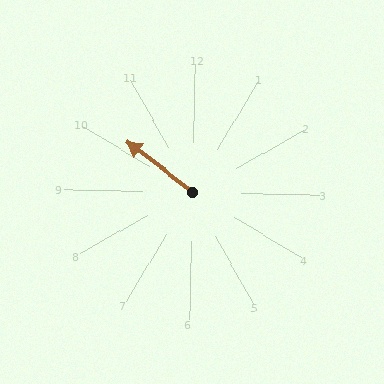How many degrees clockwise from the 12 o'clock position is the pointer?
Approximately 307 degrees.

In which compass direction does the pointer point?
Northwest.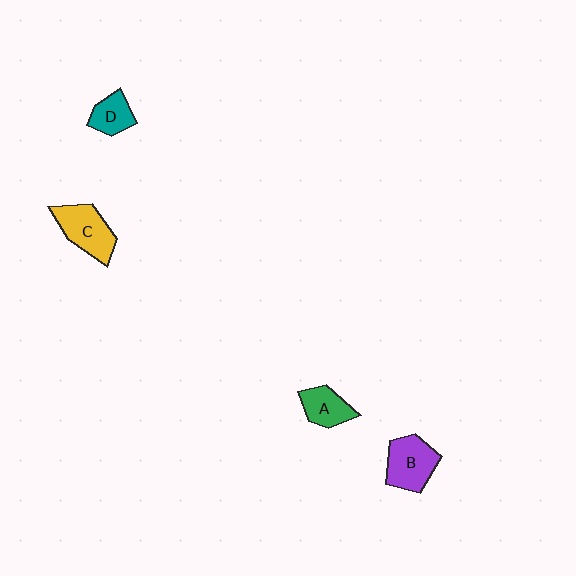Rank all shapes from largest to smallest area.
From largest to smallest: B (purple), C (yellow), A (green), D (teal).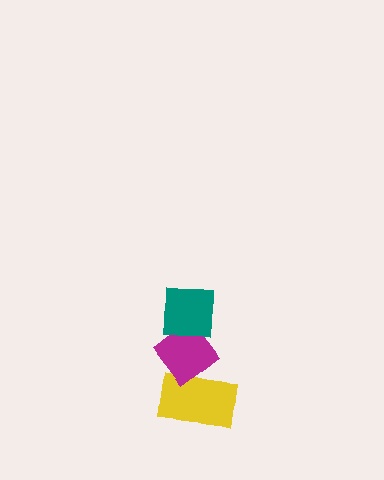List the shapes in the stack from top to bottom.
From top to bottom: the teal square, the magenta diamond, the yellow rectangle.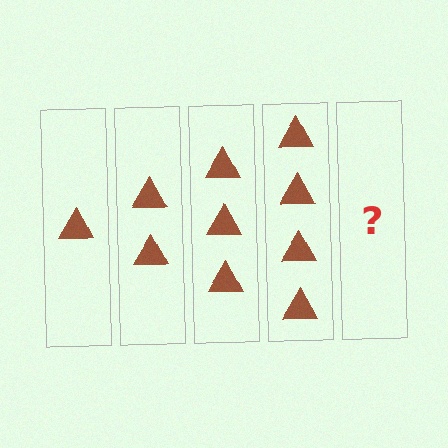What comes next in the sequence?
The next element should be 5 triangles.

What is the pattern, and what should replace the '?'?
The pattern is that each step adds one more triangle. The '?' should be 5 triangles.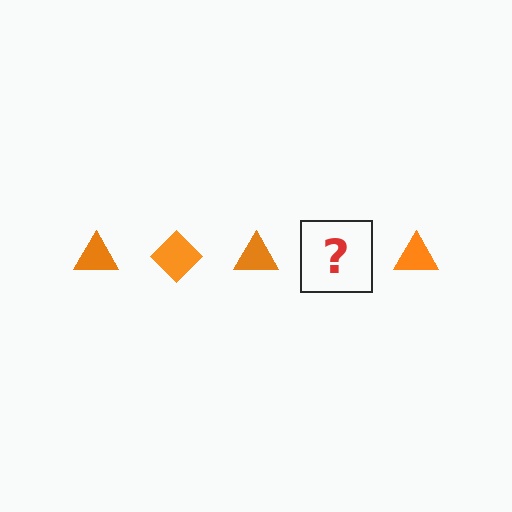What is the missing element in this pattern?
The missing element is an orange diamond.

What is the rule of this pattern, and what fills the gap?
The rule is that the pattern cycles through triangle, diamond shapes in orange. The gap should be filled with an orange diamond.